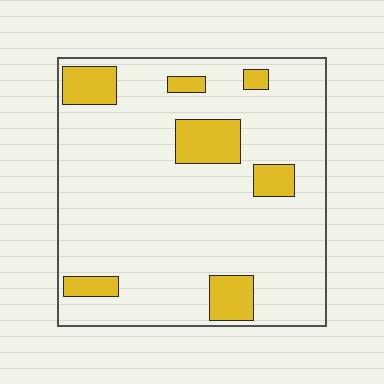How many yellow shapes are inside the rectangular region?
7.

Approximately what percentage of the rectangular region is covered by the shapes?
Approximately 15%.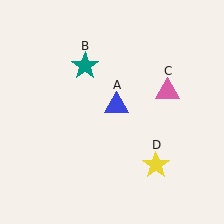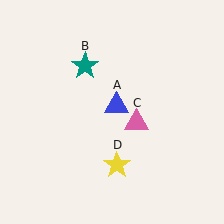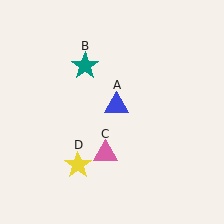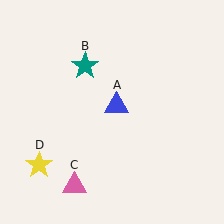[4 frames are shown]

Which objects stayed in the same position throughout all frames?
Blue triangle (object A) and teal star (object B) remained stationary.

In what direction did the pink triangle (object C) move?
The pink triangle (object C) moved down and to the left.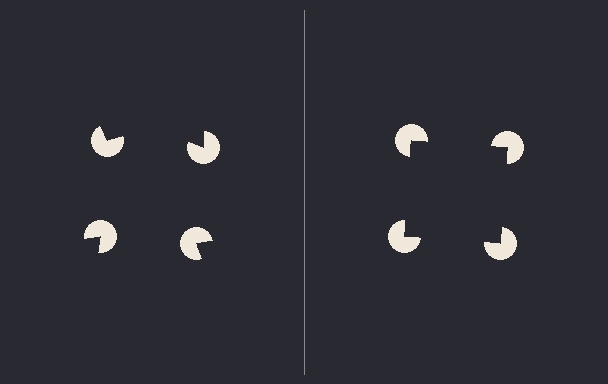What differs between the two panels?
The pac-man discs are positioned identically on both sides; only the wedge orientations differ. On the right they align to a square; on the left they are misaligned.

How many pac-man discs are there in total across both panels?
8 — 4 on each side.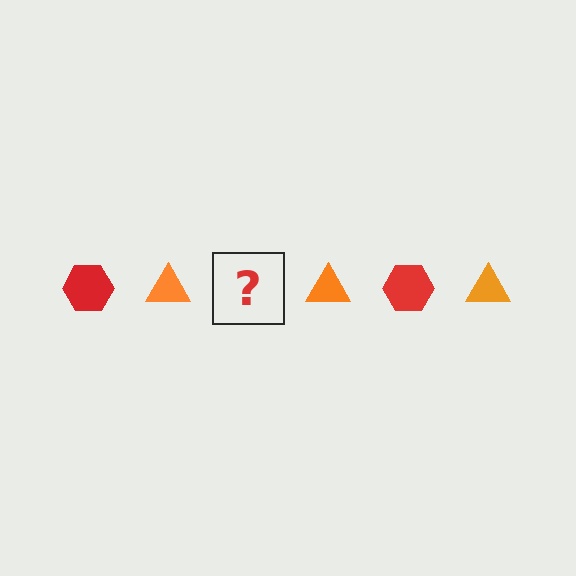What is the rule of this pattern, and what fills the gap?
The rule is that the pattern alternates between red hexagon and orange triangle. The gap should be filled with a red hexagon.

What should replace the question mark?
The question mark should be replaced with a red hexagon.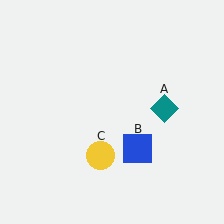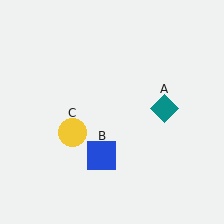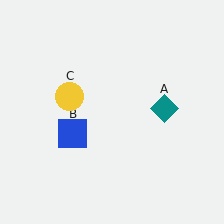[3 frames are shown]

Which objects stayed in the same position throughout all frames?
Teal diamond (object A) remained stationary.